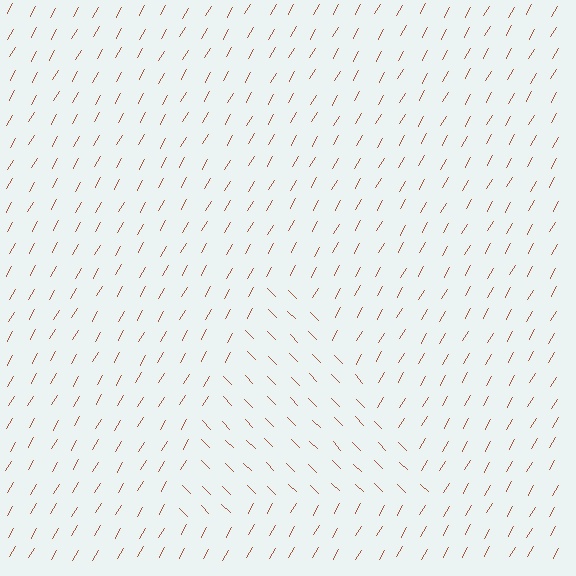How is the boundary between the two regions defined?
The boundary is defined purely by a change in line orientation (approximately 74 degrees difference). All lines are the same color and thickness.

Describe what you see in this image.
The image is filled with small brown line segments. A triangle region in the image has lines oriented differently from the surrounding lines, creating a visible texture boundary.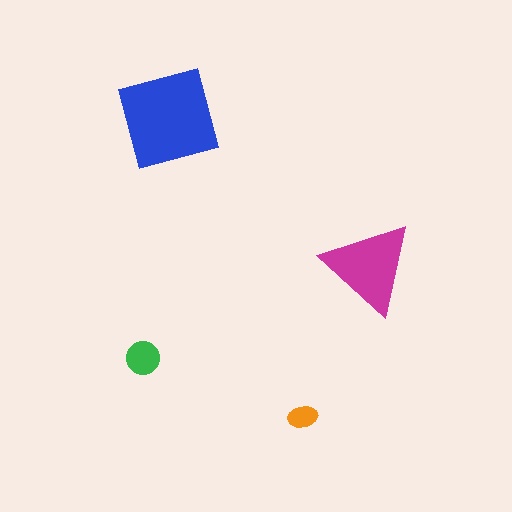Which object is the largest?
The blue square.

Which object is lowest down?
The orange ellipse is bottommost.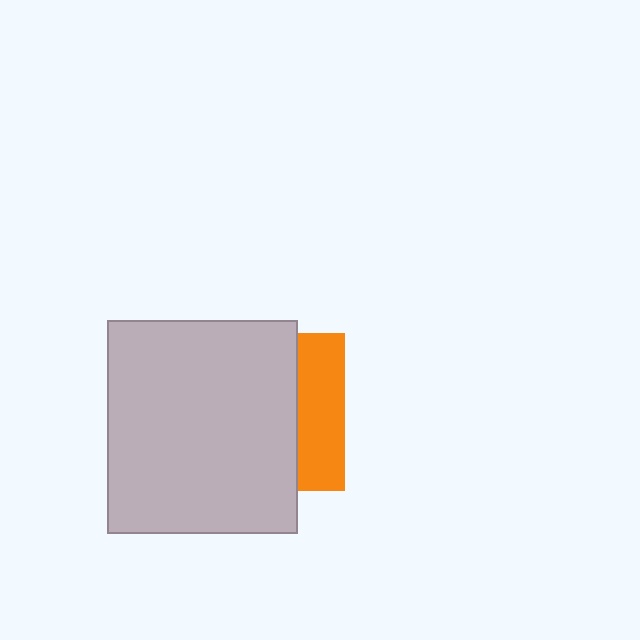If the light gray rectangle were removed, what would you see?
You would see the complete orange square.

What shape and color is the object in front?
The object in front is a light gray rectangle.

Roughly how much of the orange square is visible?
A small part of it is visible (roughly 30%).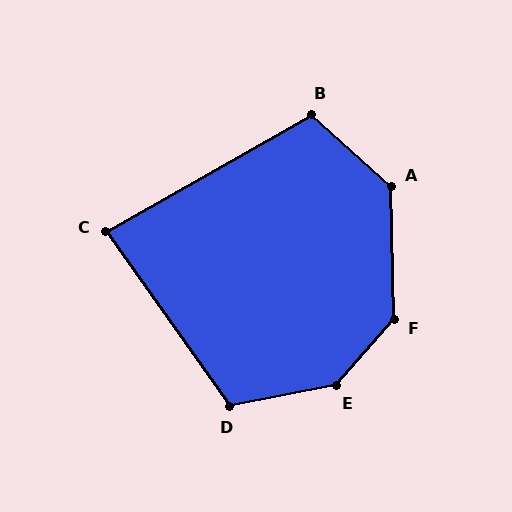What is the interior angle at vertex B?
Approximately 108 degrees (obtuse).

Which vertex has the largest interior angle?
E, at approximately 142 degrees.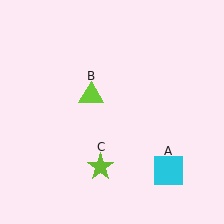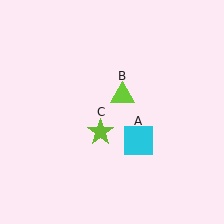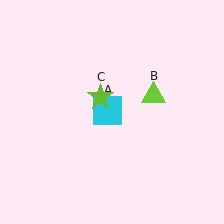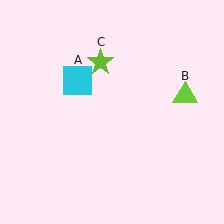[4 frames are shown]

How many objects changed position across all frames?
3 objects changed position: cyan square (object A), lime triangle (object B), lime star (object C).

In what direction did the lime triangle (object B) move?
The lime triangle (object B) moved right.